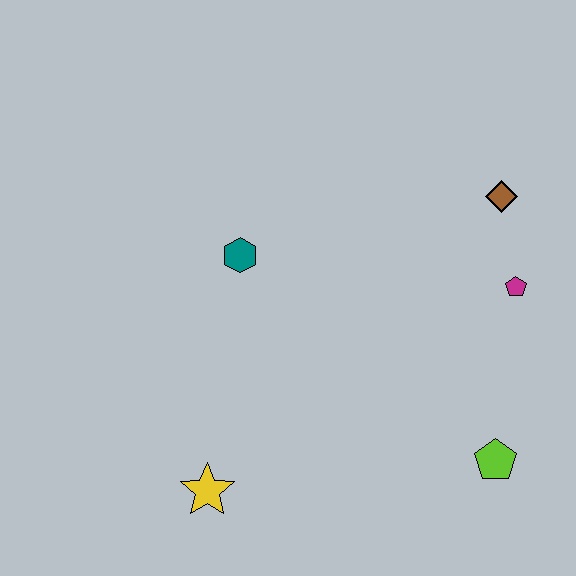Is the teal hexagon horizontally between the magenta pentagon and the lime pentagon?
No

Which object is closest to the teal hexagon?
The yellow star is closest to the teal hexagon.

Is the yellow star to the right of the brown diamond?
No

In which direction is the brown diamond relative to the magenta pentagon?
The brown diamond is above the magenta pentagon.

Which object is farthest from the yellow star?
The brown diamond is farthest from the yellow star.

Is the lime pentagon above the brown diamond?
No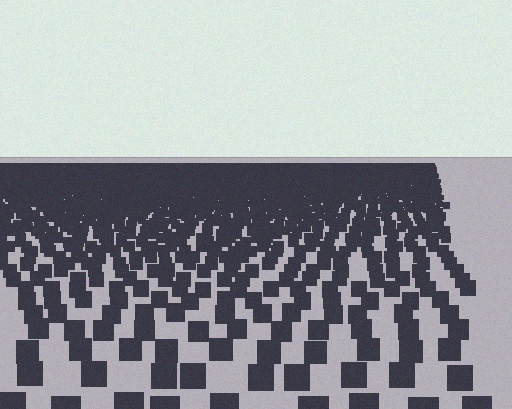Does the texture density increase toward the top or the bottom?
Density increases toward the top.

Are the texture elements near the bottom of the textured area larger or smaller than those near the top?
Larger. Near the bottom, elements are closer to the viewer and appear at a bigger on-screen size.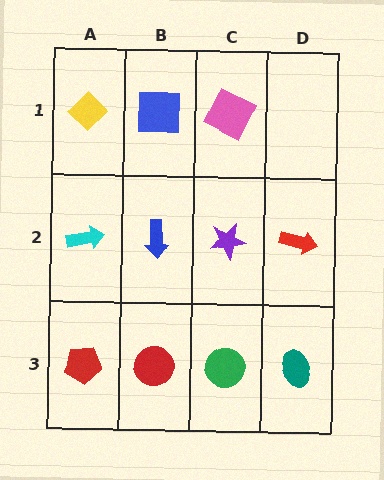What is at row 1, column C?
A pink square.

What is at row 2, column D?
A red arrow.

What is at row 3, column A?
A red pentagon.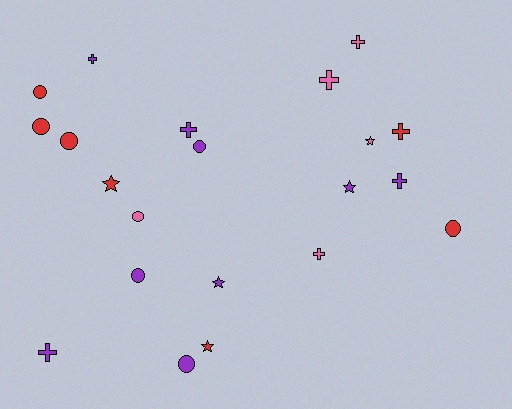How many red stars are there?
There are 2 red stars.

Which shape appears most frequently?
Circle, with 8 objects.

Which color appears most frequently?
Purple, with 9 objects.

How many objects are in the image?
There are 21 objects.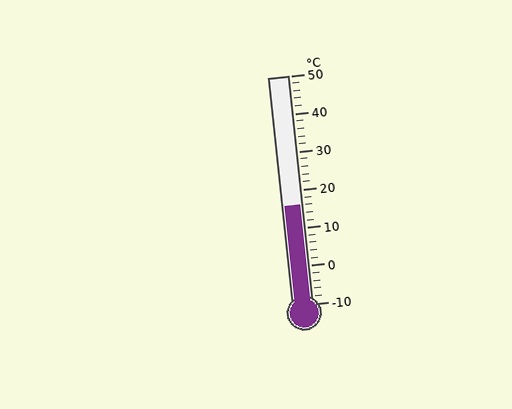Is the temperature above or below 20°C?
The temperature is below 20°C.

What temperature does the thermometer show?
The thermometer shows approximately 16°C.